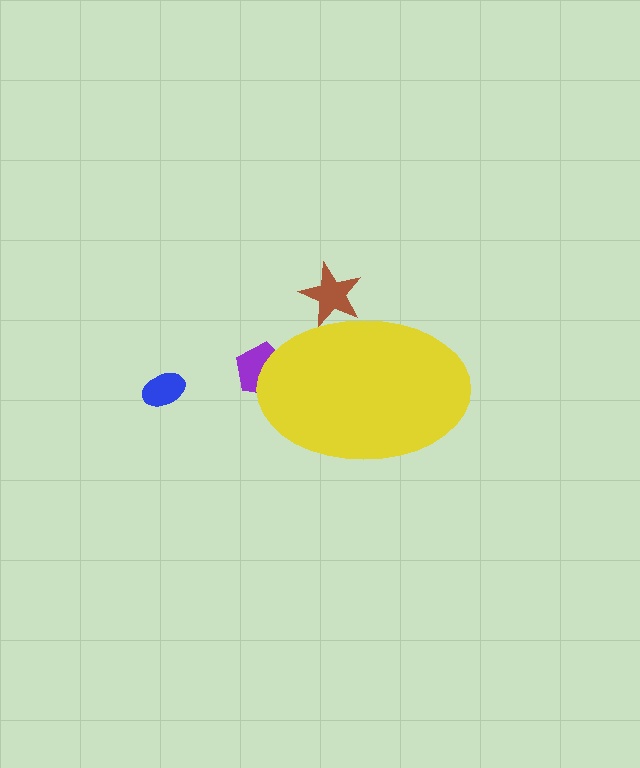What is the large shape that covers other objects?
A yellow ellipse.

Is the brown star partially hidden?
Yes, the brown star is partially hidden behind the yellow ellipse.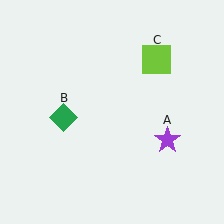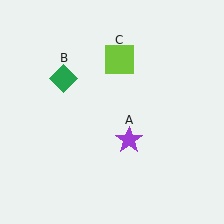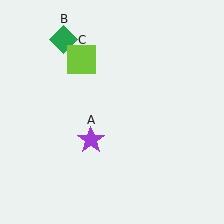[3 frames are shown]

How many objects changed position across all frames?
3 objects changed position: purple star (object A), green diamond (object B), lime square (object C).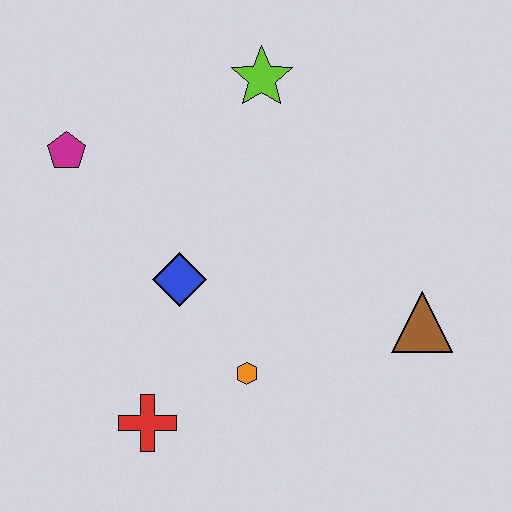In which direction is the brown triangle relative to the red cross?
The brown triangle is to the right of the red cross.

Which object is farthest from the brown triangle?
The magenta pentagon is farthest from the brown triangle.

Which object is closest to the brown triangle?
The orange hexagon is closest to the brown triangle.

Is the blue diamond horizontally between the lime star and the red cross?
Yes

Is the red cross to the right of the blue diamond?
No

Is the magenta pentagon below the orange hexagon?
No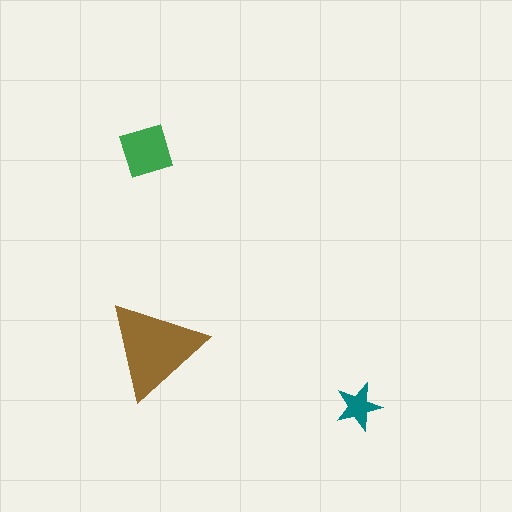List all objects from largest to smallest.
The brown triangle, the green diamond, the teal star.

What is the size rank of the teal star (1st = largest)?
3rd.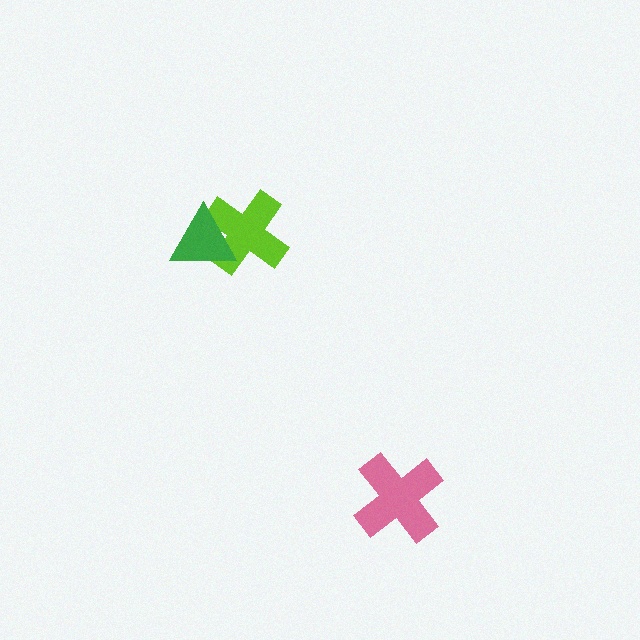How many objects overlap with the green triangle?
1 object overlaps with the green triangle.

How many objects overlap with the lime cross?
1 object overlaps with the lime cross.